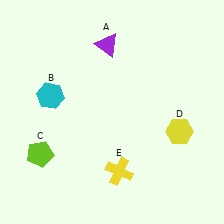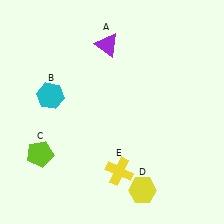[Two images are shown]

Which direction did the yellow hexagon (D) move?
The yellow hexagon (D) moved down.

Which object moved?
The yellow hexagon (D) moved down.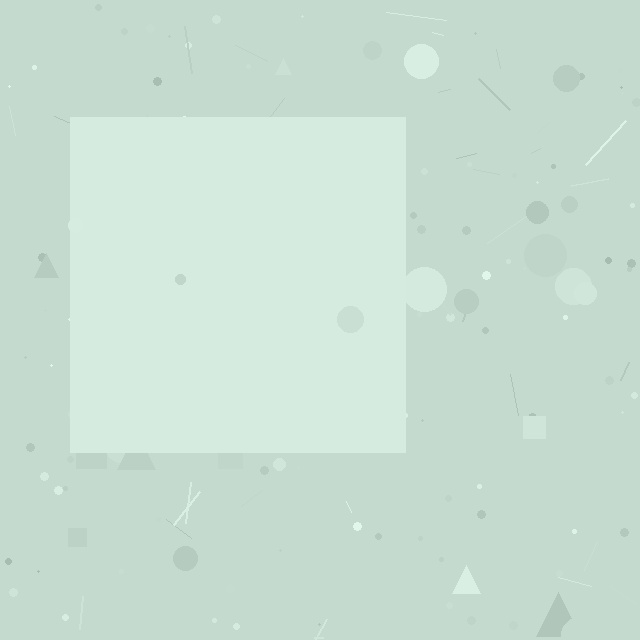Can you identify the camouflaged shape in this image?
The camouflaged shape is a square.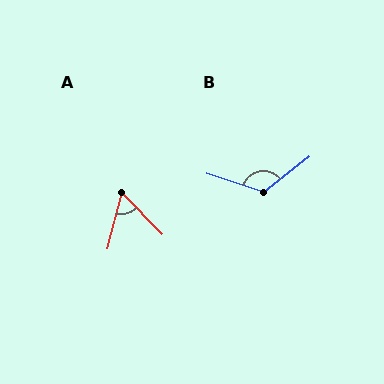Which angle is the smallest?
A, at approximately 59 degrees.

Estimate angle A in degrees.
Approximately 59 degrees.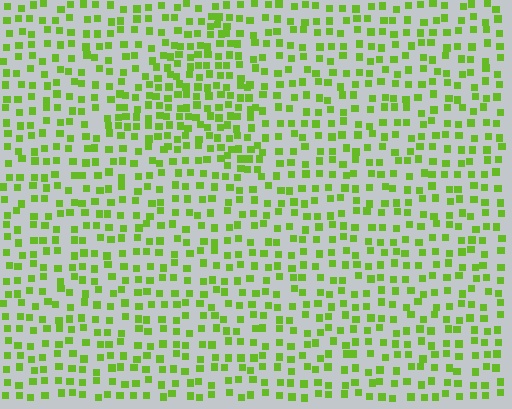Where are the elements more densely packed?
The elements are more densely packed inside the triangle boundary.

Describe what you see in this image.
The image contains small lime elements arranged at two different densities. A triangle-shaped region is visible where the elements are more densely packed than the surrounding area.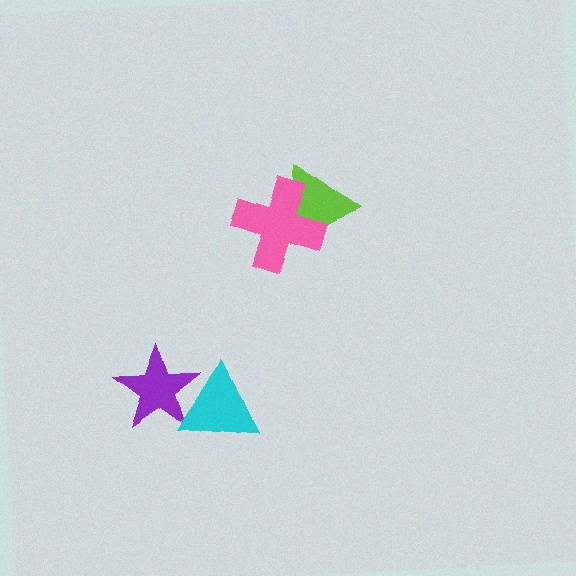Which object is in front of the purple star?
The cyan triangle is in front of the purple star.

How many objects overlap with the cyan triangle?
1 object overlaps with the cyan triangle.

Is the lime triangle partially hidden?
Yes, it is partially covered by another shape.